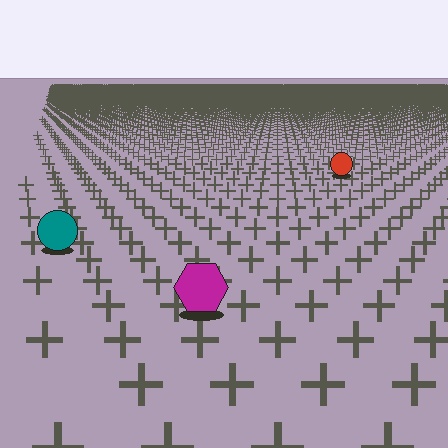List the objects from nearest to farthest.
From nearest to farthest: the magenta hexagon, the teal circle, the red circle.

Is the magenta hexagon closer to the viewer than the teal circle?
Yes. The magenta hexagon is closer — you can tell from the texture gradient: the ground texture is coarser near it.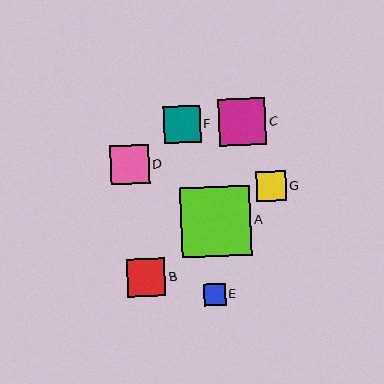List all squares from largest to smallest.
From largest to smallest: A, C, D, B, F, G, E.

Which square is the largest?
Square A is the largest with a size of approximately 70 pixels.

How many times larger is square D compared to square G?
Square D is approximately 1.3 times the size of square G.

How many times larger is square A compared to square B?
Square A is approximately 1.8 times the size of square B.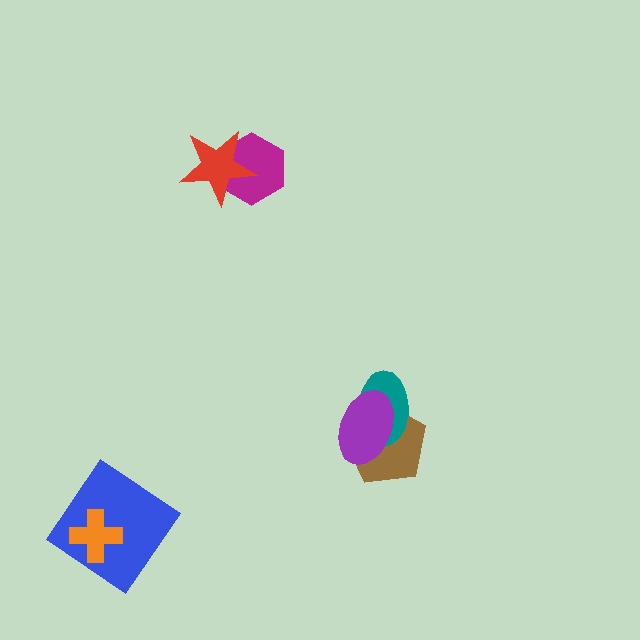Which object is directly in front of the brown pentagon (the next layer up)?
The teal ellipse is directly in front of the brown pentagon.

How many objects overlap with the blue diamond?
1 object overlaps with the blue diamond.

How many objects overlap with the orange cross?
1 object overlaps with the orange cross.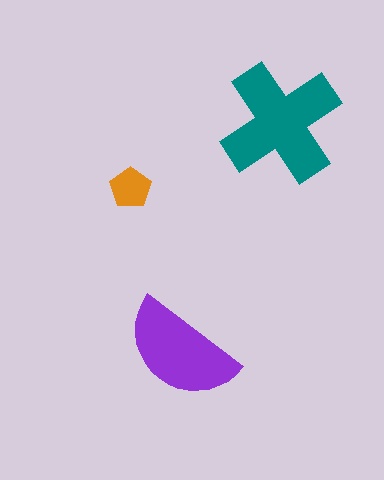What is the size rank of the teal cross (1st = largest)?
1st.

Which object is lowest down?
The purple semicircle is bottommost.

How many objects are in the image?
There are 3 objects in the image.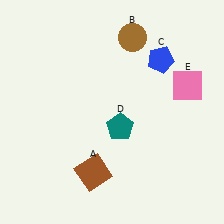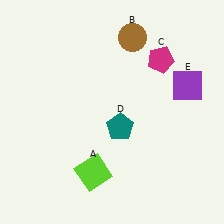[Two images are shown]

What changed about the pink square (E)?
In Image 1, E is pink. In Image 2, it changed to purple.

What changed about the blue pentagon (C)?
In Image 1, C is blue. In Image 2, it changed to magenta.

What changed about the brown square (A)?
In Image 1, A is brown. In Image 2, it changed to lime.